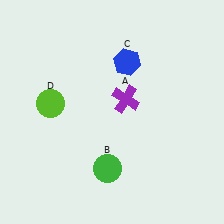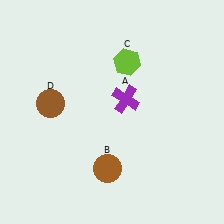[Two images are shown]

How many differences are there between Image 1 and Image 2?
There are 3 differences between the two images.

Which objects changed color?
B changed from green to brown. C changed from blue to lime. D changed from lime to brown.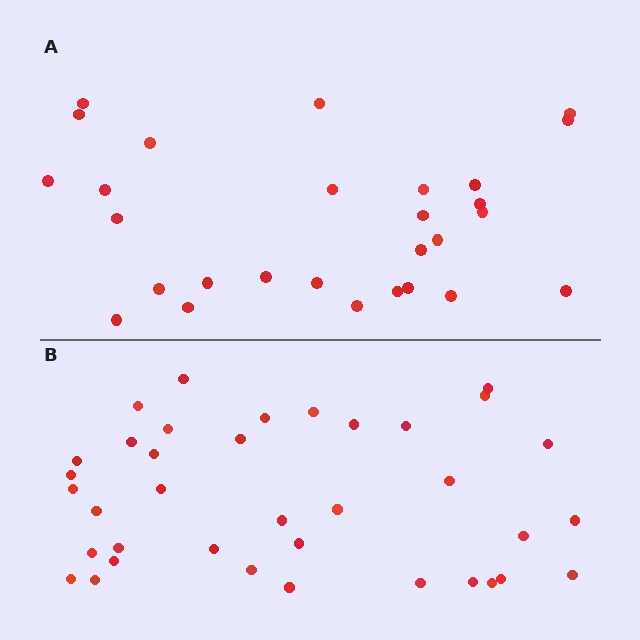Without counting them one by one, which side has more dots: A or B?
Region B (the bottom region) has more dots.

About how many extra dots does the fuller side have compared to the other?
Region B has roughly 8 or so more dots than region A.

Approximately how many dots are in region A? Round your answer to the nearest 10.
About 30 dots. (The exact count is 28, which rounds to 30.)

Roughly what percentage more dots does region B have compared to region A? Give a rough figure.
About 30% more.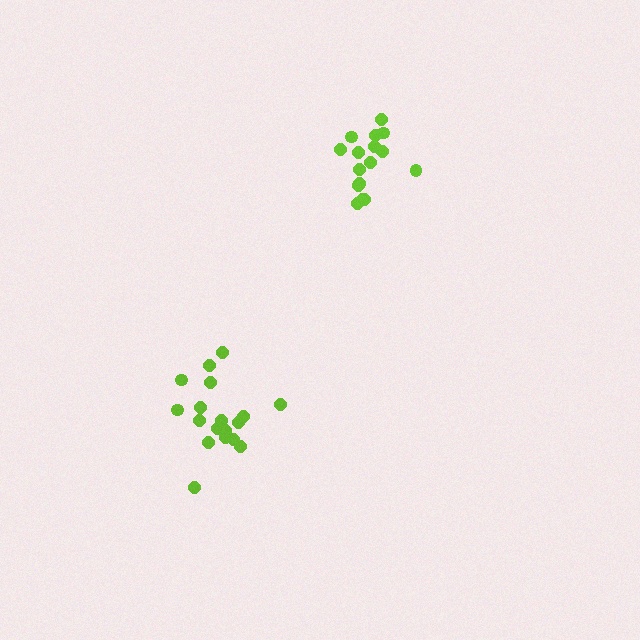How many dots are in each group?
Group 1: 18 dots, Group 2: 16 dots (34 total).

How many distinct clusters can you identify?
There are 2 distinct clusters.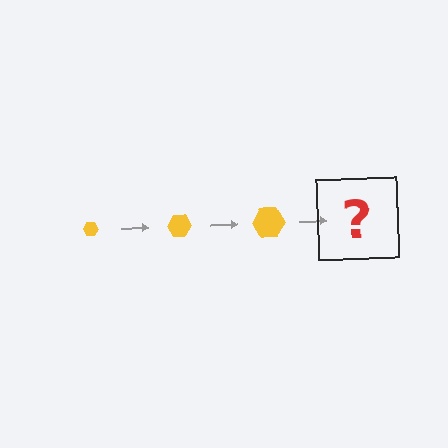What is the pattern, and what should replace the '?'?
The pattern is that the hexagon gets progressively larger each step. The '?' should be a yellow hexagon, larger than the previous one.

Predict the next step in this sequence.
The next step is a yellow hexagon, larger than the previous one.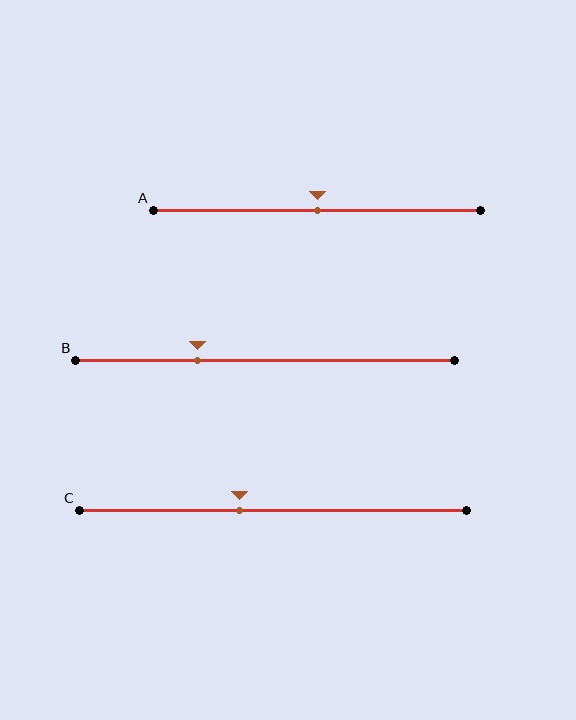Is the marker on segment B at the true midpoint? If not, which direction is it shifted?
No, the marker on segment B is shifted to the left by about 18% of the segment length.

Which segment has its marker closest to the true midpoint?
Segment A has its marker closest to the true midpoint.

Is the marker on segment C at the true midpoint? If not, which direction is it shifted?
No, the marker on segment C is shifted to the left by about 9% of the segment length.